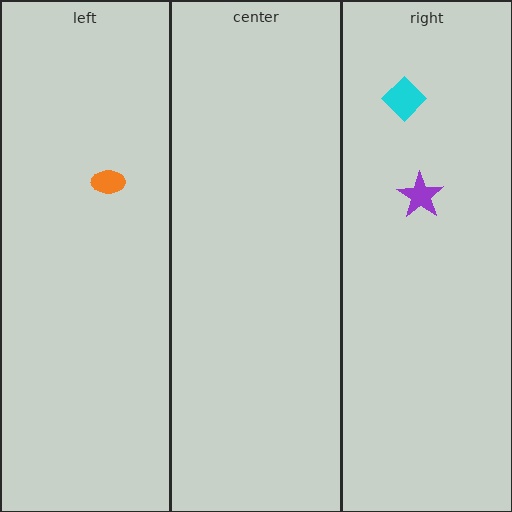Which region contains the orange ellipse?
The left region.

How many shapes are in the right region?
2.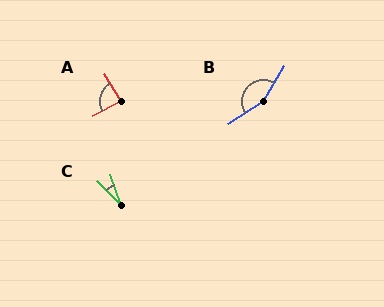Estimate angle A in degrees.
Approximately 87 degrees.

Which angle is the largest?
B, at approximately 154 degrees.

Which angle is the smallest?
C, at approximately 26 degrees.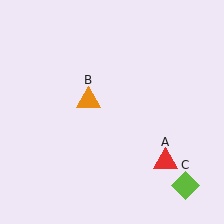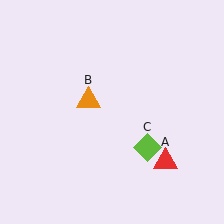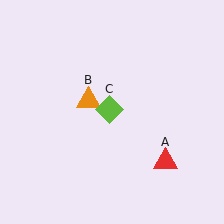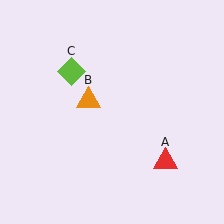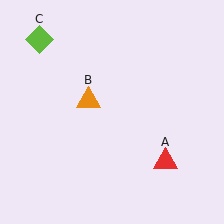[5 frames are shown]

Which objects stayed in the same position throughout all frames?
Red triangle (object A) and orange triangle (object B) remained stationary.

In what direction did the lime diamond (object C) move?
The lime diamond (object C) moved up and to the left.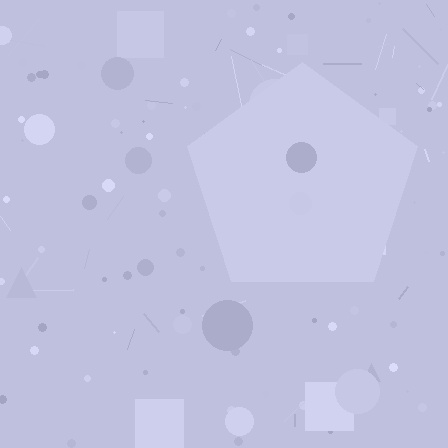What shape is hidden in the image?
A pentagon is hidden in the image.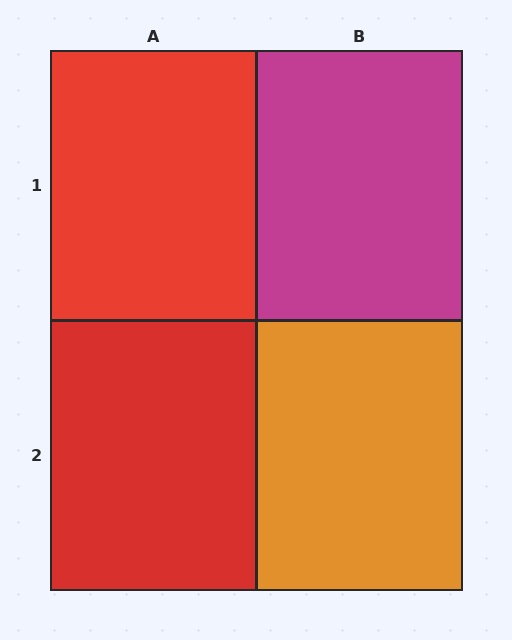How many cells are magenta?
1 cell is magenta.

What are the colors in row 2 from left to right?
Red, orange.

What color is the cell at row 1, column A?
Red.